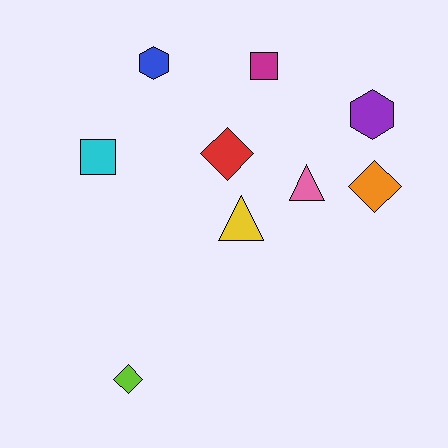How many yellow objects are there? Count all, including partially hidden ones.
There is 1 yellow object.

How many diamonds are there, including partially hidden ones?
There are 3 diamonds.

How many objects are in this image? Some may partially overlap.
There are 9 objects.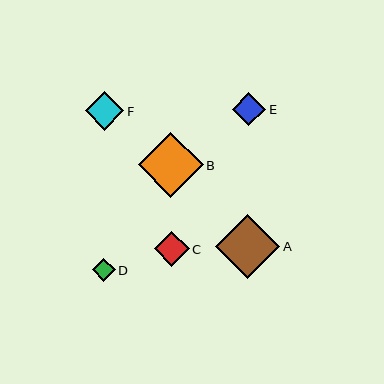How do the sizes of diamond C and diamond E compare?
Diamond C and diamond E are approximately the same size.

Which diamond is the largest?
Diamond B is the largest with a size of approximately 65 pixels.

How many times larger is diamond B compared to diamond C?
Diamond B is approximately 1.9 times the size of diamond C.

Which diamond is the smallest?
Diamond D is the smallest with a size of approximately 23 pixels.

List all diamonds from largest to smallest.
From largest to smallest: B, A, F, C, E, D.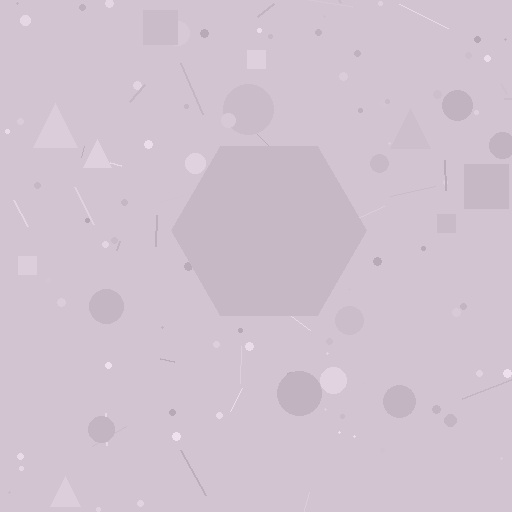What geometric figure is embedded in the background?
A hexagon is embedded in the background.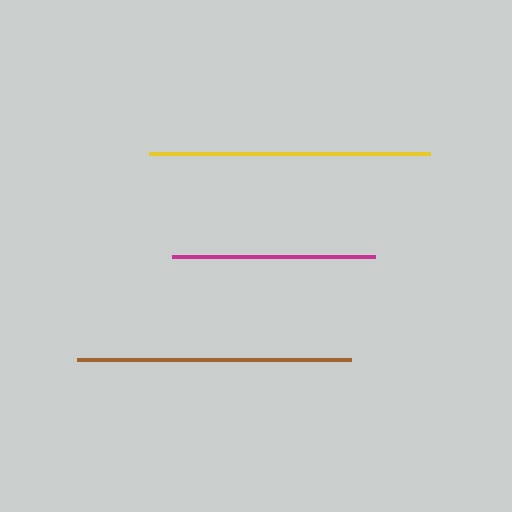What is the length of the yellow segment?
The yellow segment is approximately 282 pixels long.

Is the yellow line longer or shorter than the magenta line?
The yellow line is longer than the magenta line.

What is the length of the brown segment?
The brown segment is approximately 274 pixels long.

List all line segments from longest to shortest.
From longest to shortest: yellow, brown, magenta.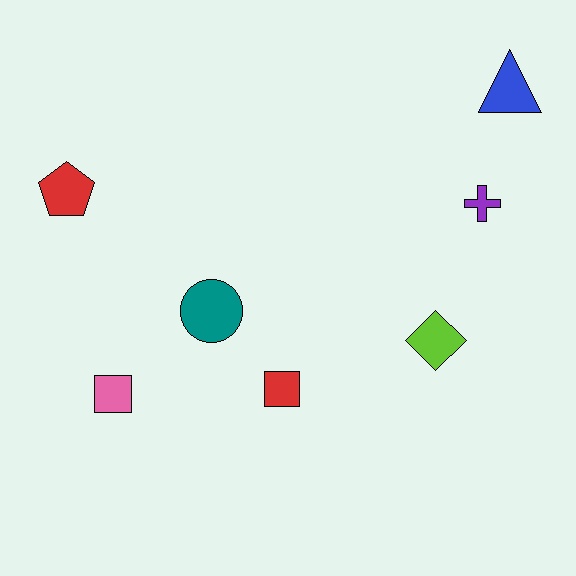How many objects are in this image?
There are 7 objects.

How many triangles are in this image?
There is 1 triangle.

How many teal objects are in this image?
There is 1 teal object.